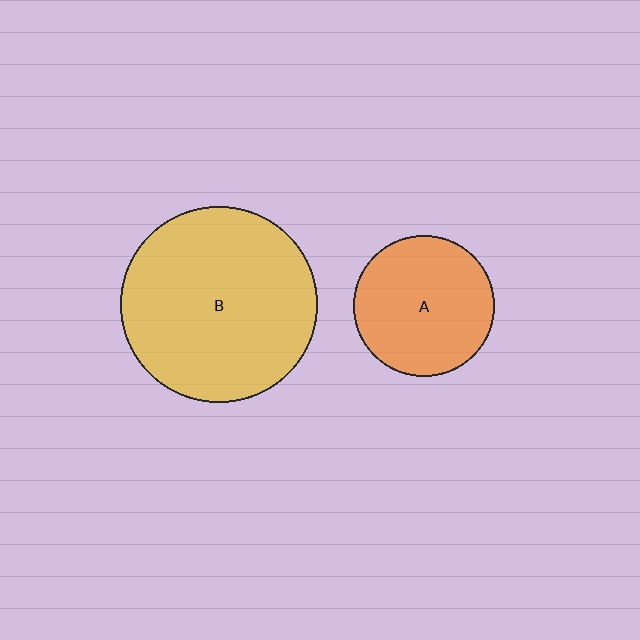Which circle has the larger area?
Circle B (yellow).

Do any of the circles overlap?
No, none of the circles overlap.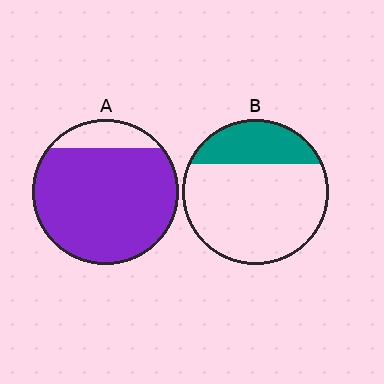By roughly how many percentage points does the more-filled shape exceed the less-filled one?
By roughly 60 percentage points (A over B).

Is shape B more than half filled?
No.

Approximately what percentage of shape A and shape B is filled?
A is approximately 85% and B is approximately 25%.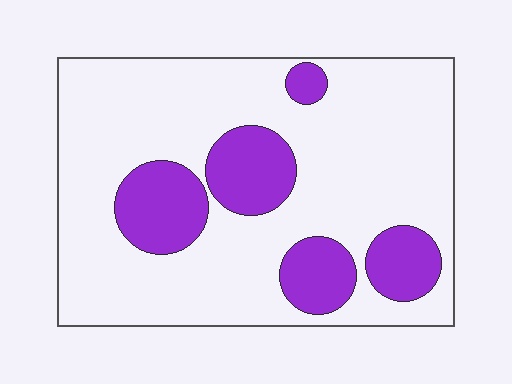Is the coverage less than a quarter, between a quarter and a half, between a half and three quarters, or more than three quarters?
Less than a quarter.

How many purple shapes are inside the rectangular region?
5.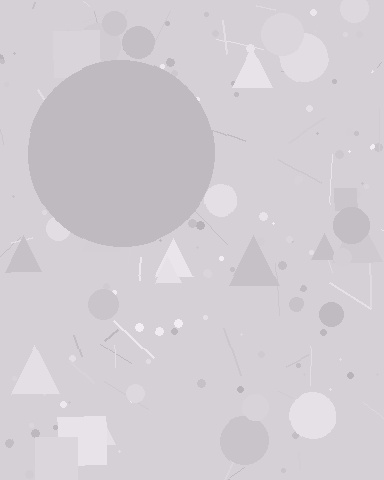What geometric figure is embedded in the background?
A circle is embedded in the background.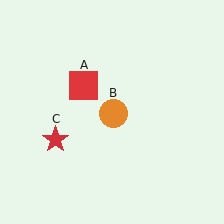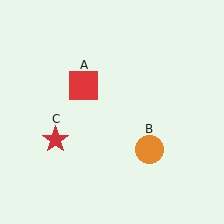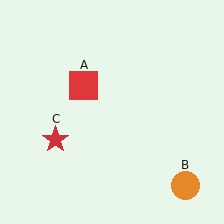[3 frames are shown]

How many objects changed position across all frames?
1 object changed position: orange circle (object B).